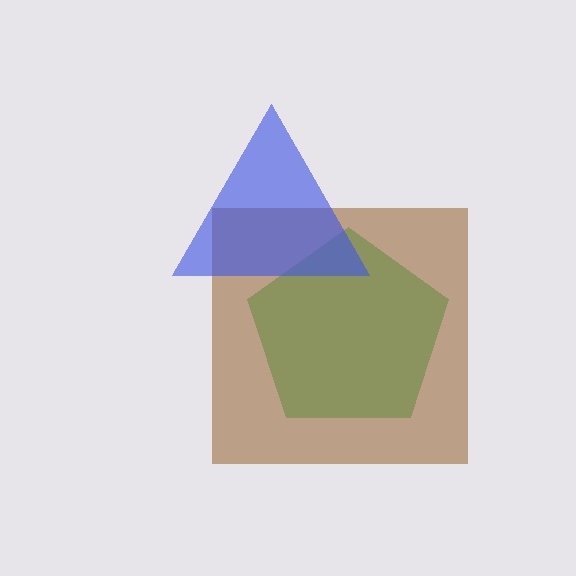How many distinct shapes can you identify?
There are 3 distinct shapes: a green pentagon, a brown square, a blue triangle.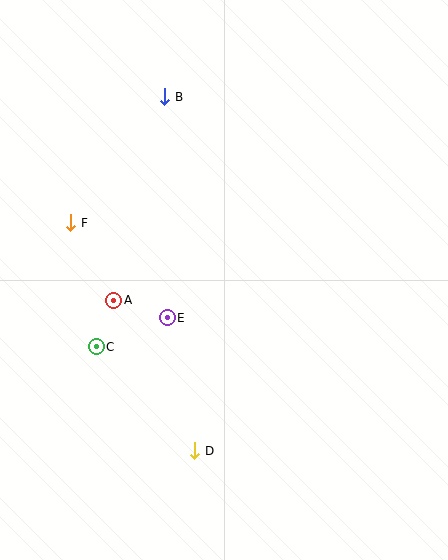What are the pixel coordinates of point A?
Point A is at (114, 300).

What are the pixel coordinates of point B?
Point B is at (165, 97).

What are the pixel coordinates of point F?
Point F is at (71, 223).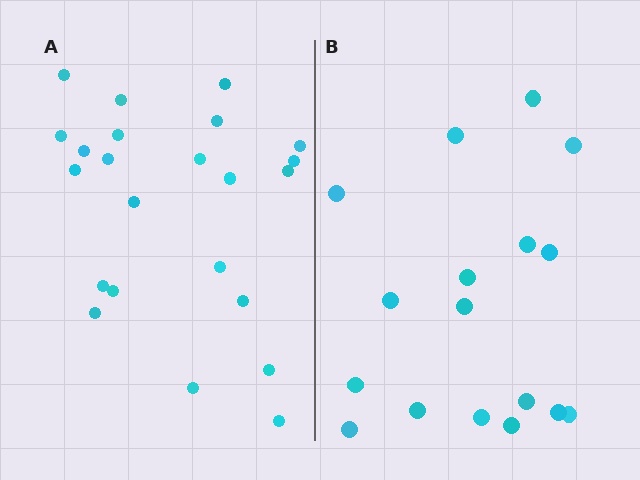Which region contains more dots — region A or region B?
Region A (the left region) has more dots.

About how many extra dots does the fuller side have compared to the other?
Region A has about 6 more dots than region B.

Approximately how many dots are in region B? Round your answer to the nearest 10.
About 20 dots. (The exact count is 17, which rounds to 20.)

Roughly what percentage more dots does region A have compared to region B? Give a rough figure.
About 35% more.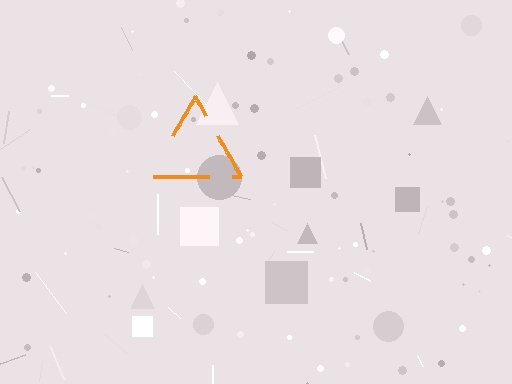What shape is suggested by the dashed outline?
The dashed outline suggests a triangle.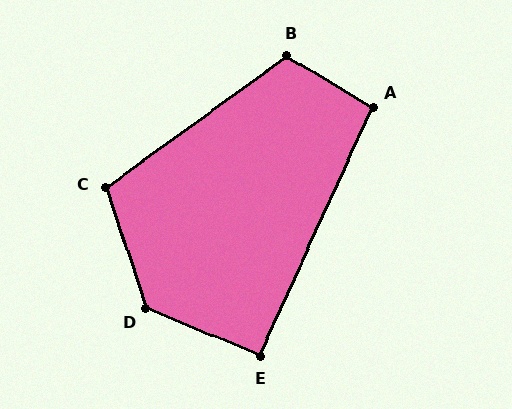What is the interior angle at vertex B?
Approximately 113 degrees (obtuse).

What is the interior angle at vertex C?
Approximately 108 degrees (obtuse).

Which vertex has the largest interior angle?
D, at approximately 131 degrees.